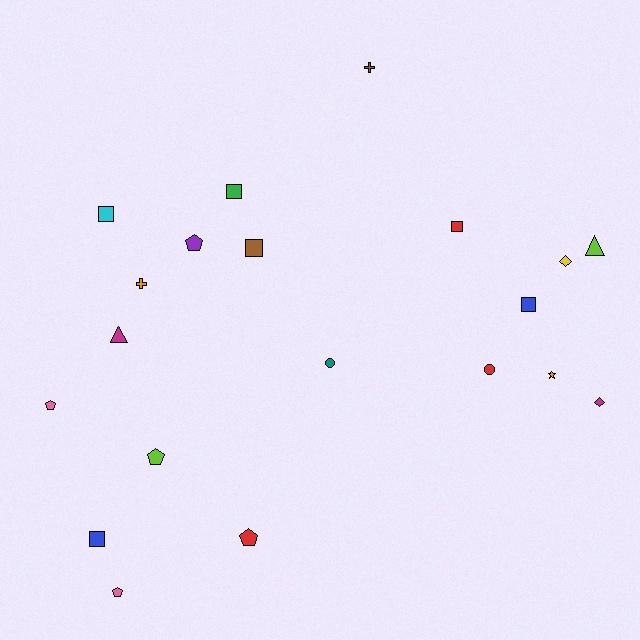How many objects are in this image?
There are 20 objects.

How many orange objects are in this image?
There are 2 orange objects.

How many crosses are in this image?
There are 2 crosses.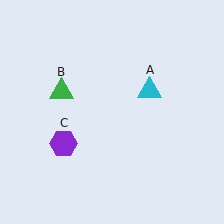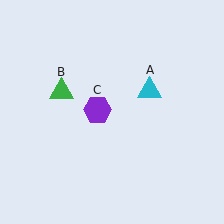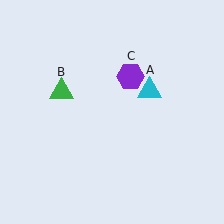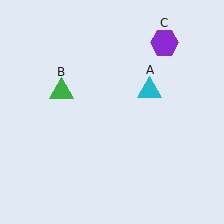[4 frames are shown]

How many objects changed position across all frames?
1 object changed position: purple hexagon (object C).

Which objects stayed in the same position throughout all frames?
Cyan triangle (object A) and green triangle (object B) remained stationary.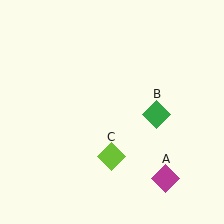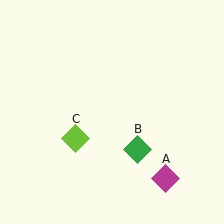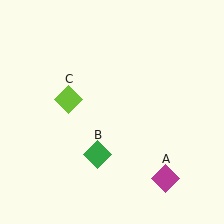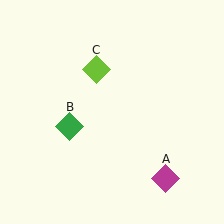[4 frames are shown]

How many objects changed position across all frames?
2 objects changed position: green diamond (object B), lime diamond (object C).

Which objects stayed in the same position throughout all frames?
Magenta diamond (object A) remained stationary.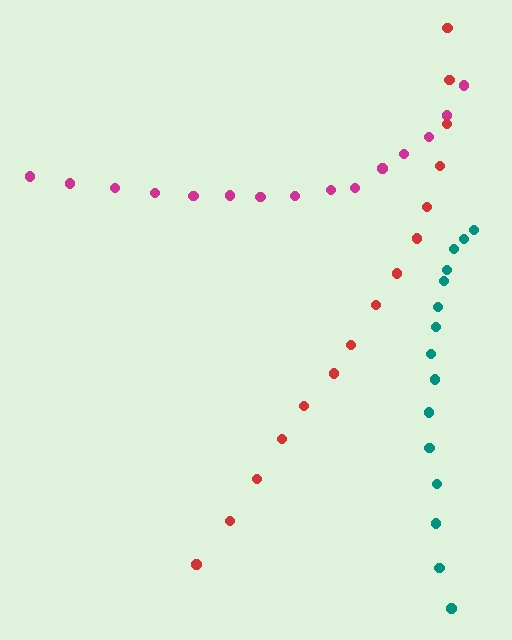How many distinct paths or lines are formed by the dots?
There are 3 distinct paths.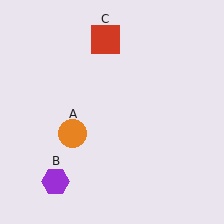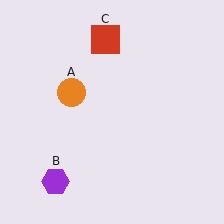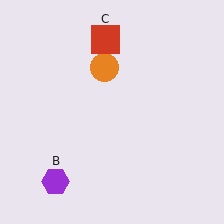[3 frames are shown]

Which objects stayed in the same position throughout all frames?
Purple hexagon (object B) and red square (object C) remained stationary.